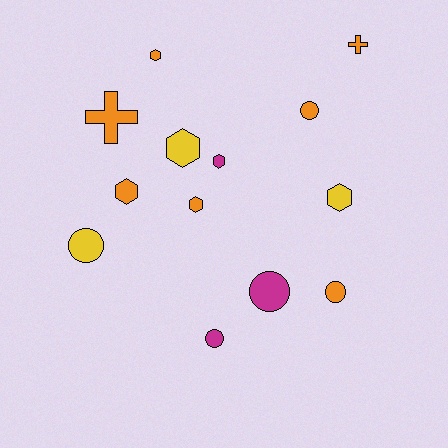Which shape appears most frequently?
Hexagon, with 6 objects.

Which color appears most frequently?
Orange, with 7 objects.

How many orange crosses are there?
There are 2 orange crosses.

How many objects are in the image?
There are 13 objects.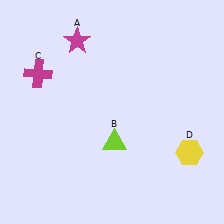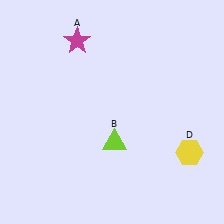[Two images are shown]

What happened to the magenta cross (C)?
The magenta cross (C) was removed in Image 2. It was in the top-left area of Image 1.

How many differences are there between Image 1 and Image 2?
There is 1 difference between the two images.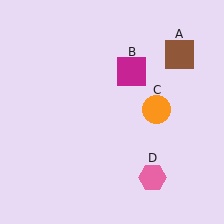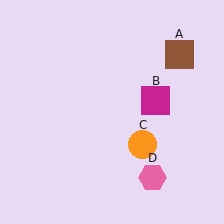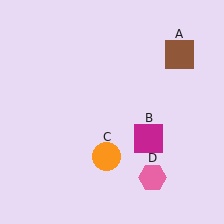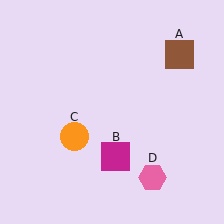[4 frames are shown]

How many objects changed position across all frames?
2 objects changed position: magenta square (object B), orange circle (object C).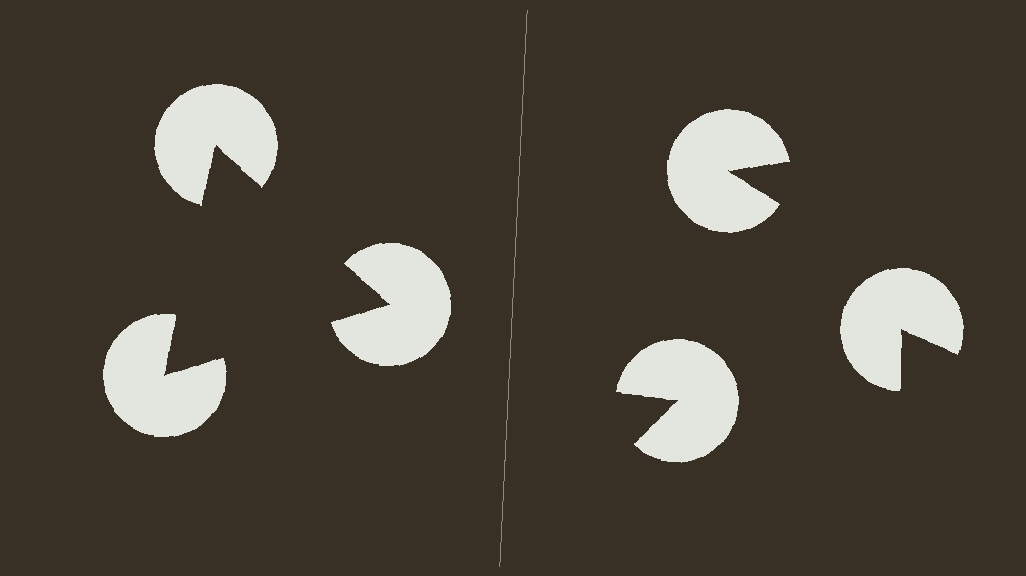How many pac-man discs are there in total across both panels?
6 — 3 on each side.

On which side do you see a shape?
An illusory triangle appears on the left side. On the right side the wedge cuts are rotated, so no coherent shape forms.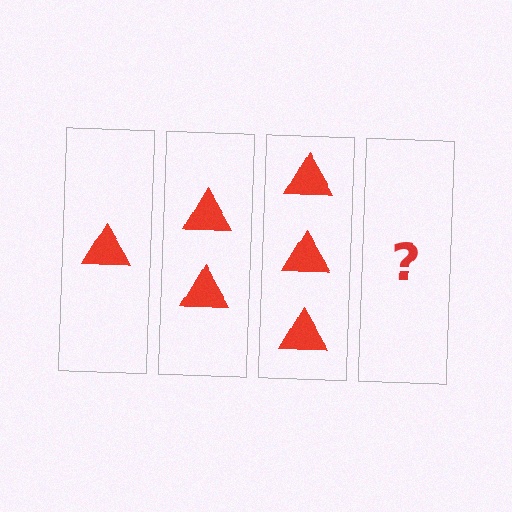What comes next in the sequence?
The next element should be 4 triangles.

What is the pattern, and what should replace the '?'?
The pattern is that each step adds one more triangle. The '?' should be 4 triangles.